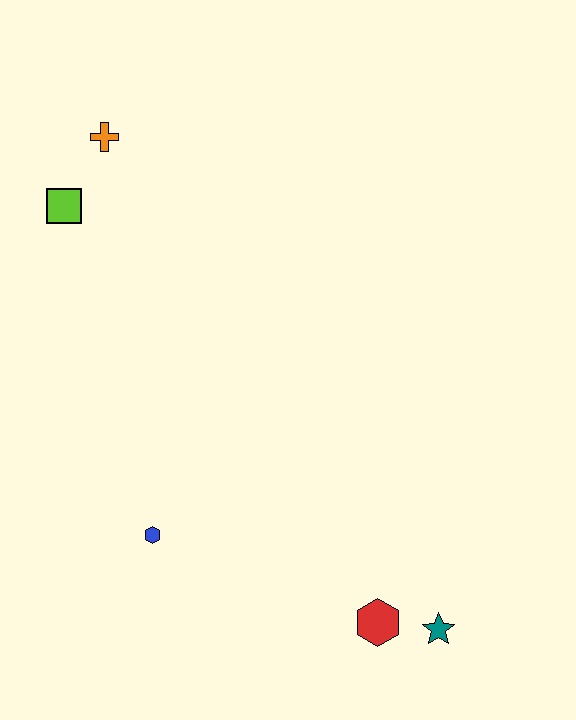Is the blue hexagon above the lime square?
No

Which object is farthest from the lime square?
The teal star is farthest from the lime square.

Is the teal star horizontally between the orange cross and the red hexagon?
No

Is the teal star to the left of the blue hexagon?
No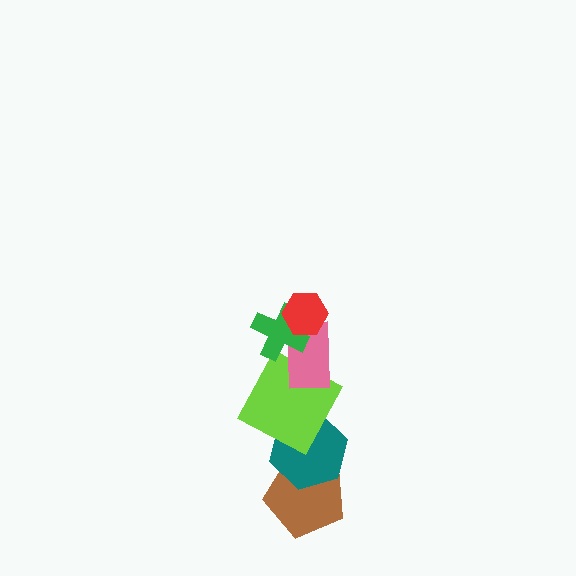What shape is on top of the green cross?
The red hexagon is on top of the green cross.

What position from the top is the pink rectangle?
The pink rectangle is 3rd from the top.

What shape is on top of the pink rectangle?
The green cross is on top of the pink rectangle.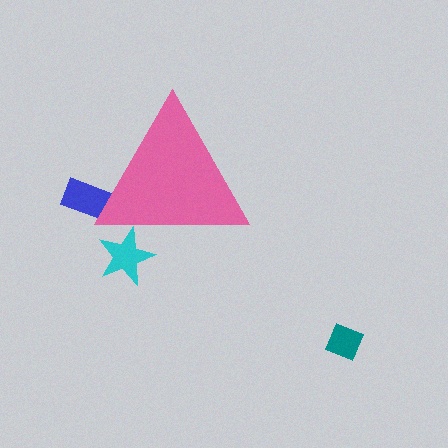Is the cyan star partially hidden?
Yes, the cyan star is partially hidden behind the pink triangle.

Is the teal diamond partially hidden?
No, the teal diamond is fully visible.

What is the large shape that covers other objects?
A pink triangle.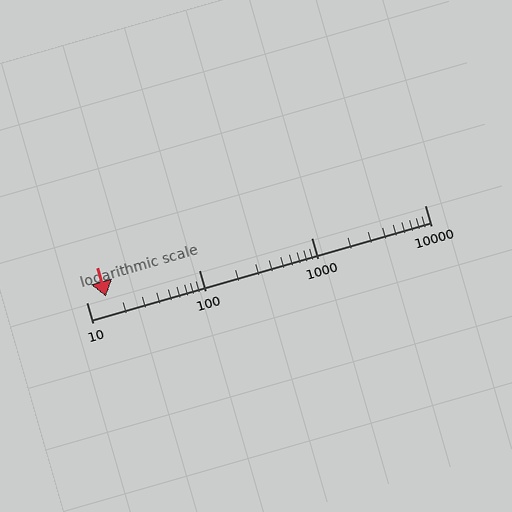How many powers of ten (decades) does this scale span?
The scale spans 3 decades, from 10 to 10000.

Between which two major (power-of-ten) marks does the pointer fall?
The pointer is between 10 and 100.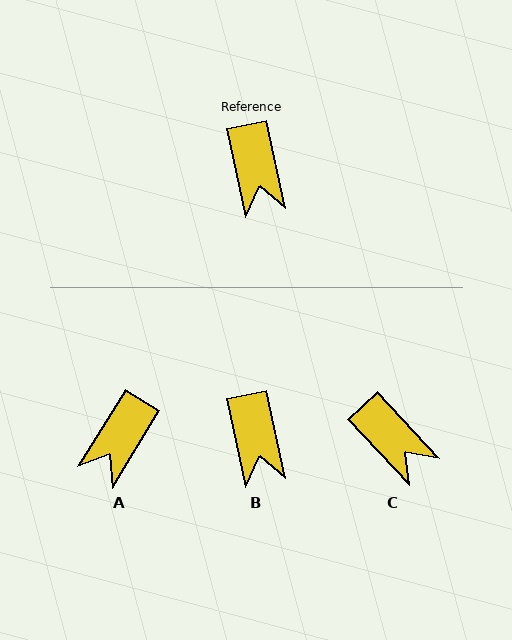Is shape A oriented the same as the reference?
No, it is off by about 44 degrees.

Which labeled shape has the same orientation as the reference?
B.